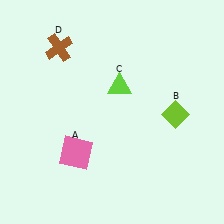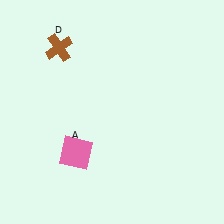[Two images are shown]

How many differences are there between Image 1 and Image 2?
There are 2 differences between the two images.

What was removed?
The lime diamond (B), the lime triangle (C) were removed in Image 2.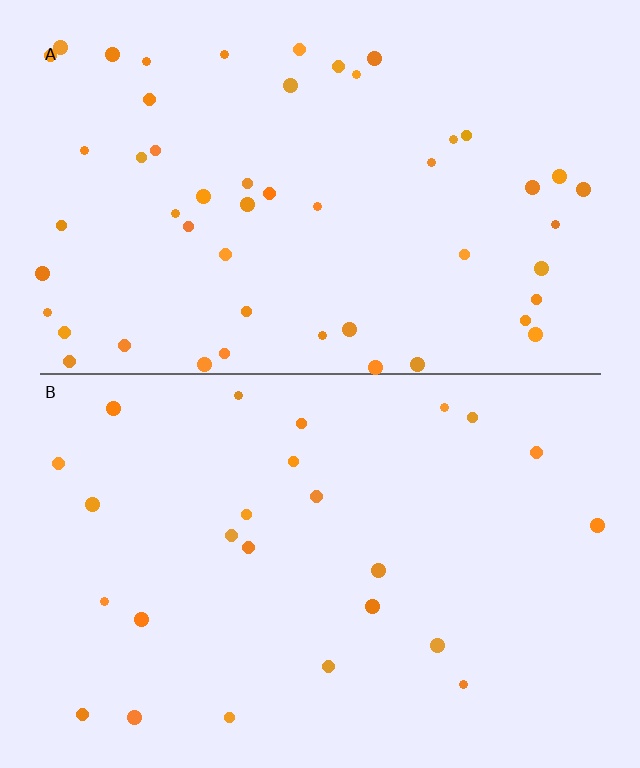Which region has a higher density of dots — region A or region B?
A (the top).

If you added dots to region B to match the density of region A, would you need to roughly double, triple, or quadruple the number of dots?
Approximately double.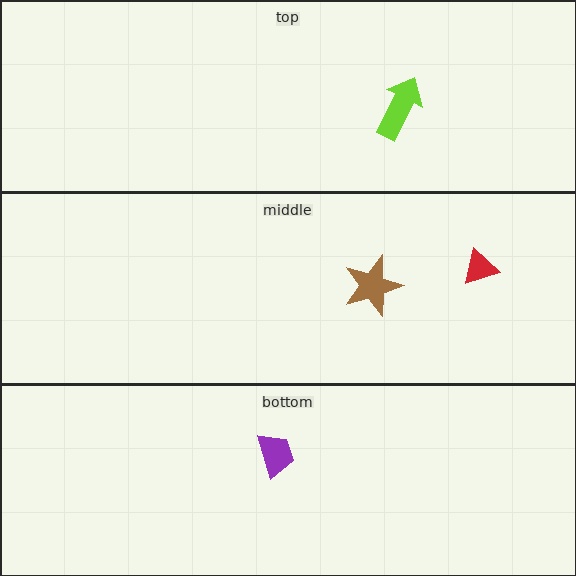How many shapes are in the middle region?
2.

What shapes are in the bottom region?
The purple trapezoid.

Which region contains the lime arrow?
The top region.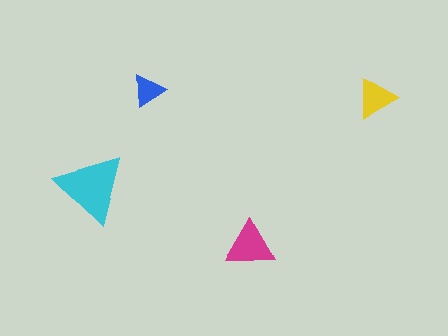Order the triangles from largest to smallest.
the cyan one, the magenta one, the yellow one, the blue one.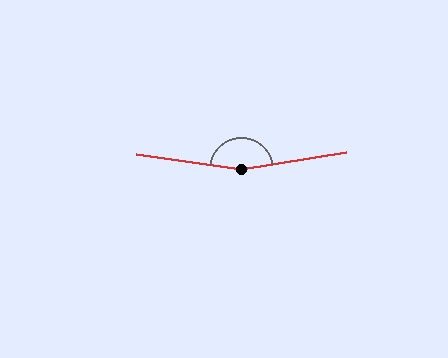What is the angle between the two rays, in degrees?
Approximately 163 degrees.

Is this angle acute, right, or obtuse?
It is obtuse.